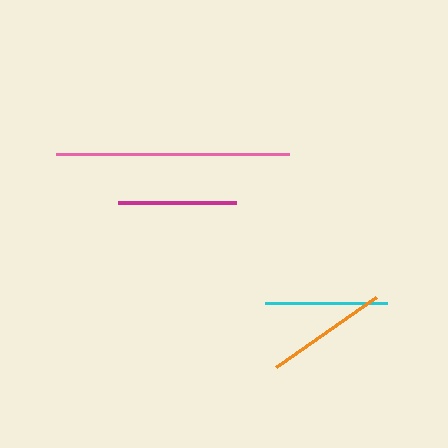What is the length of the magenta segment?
The magenta segment is approximately 118 pixels long.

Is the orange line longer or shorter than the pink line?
The pink line is longer than the orange line.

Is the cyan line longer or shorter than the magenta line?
The cyan line is longer than the magenta line.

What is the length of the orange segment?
The orange segment is approximately 122 pixels long.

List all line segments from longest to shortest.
From longest to shortest: pink, cyan, orange, magenta.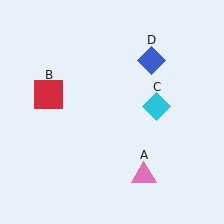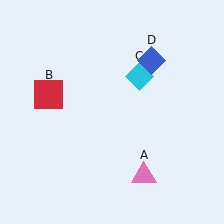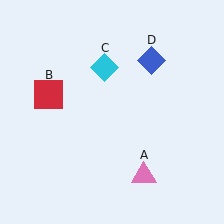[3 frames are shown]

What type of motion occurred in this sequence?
The cyan diamond (object C) rotated counterclockwise around the center of the scene.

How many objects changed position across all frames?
1 object changed position: cyan diamond (object C).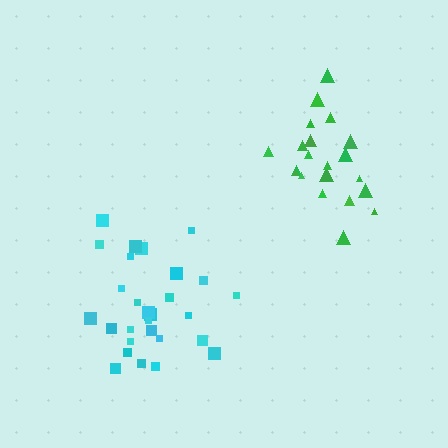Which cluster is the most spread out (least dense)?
Cyan.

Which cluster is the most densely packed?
Green.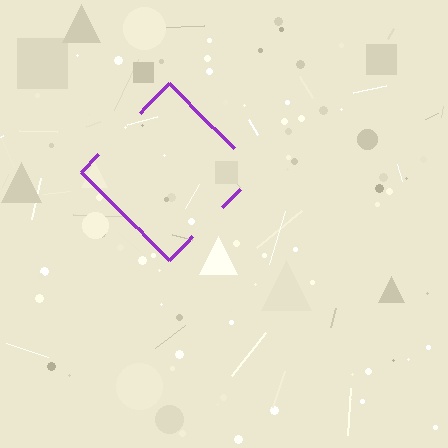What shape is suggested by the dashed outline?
The dashed outline suggests a diamond.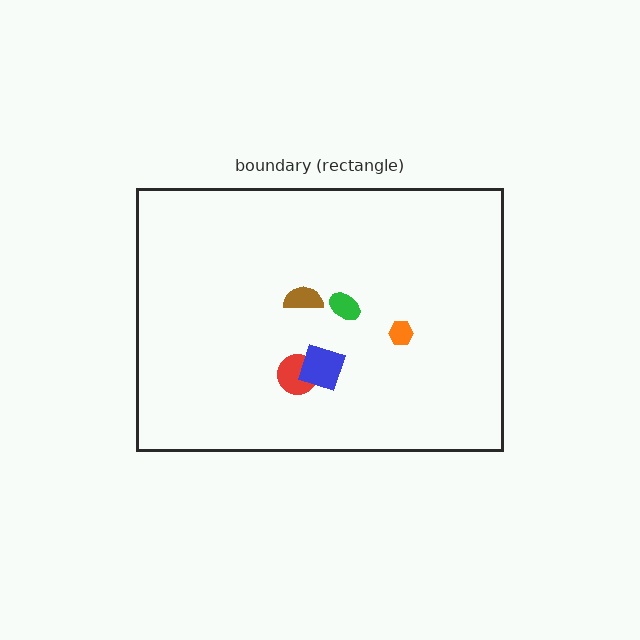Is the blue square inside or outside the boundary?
Inside.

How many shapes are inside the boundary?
5 inside, 0 outside.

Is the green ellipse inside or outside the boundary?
Inside.